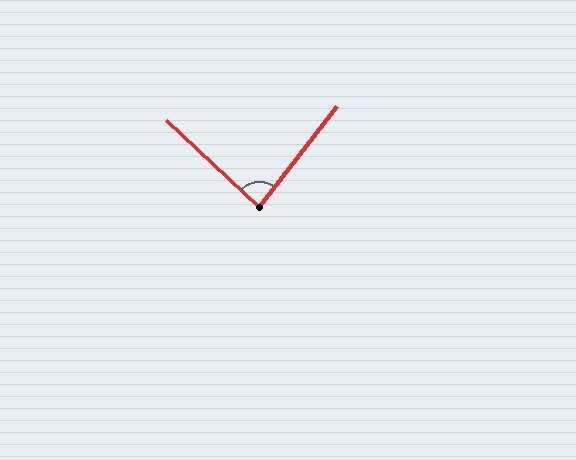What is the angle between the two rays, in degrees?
Approximately 85 degrees.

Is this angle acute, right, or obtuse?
It is acute.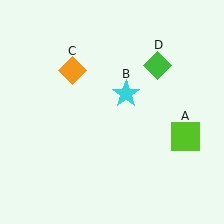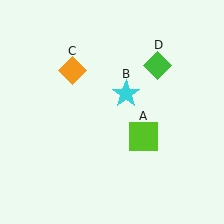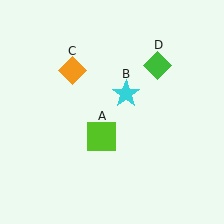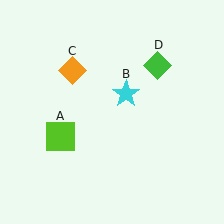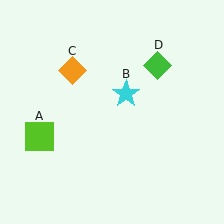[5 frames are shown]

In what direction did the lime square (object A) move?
The lime square (object A) moved left.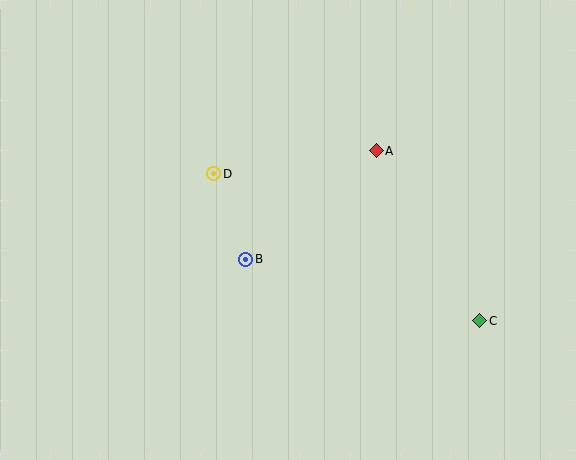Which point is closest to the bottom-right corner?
Point C is closest to the bottom-right corner.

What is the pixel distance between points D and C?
The distance between D and C is 304 pixels.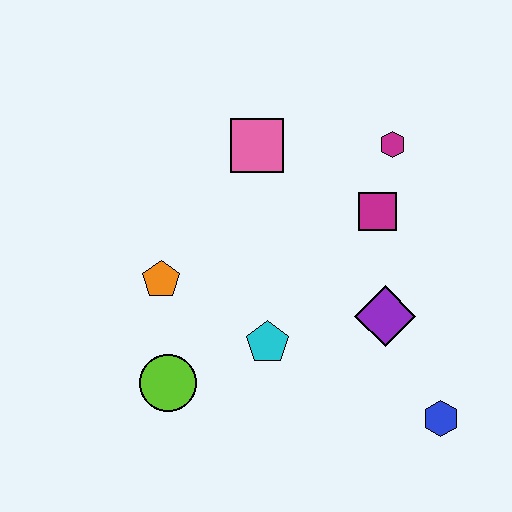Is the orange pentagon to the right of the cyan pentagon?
No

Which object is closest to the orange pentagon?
The lime circle is closest to the orange pentagon.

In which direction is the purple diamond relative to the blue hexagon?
The purple diamond is above the blue hexagon.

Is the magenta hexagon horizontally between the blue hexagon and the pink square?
Yes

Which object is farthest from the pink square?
The blue hexagon is farthest from the pink square.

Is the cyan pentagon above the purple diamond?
No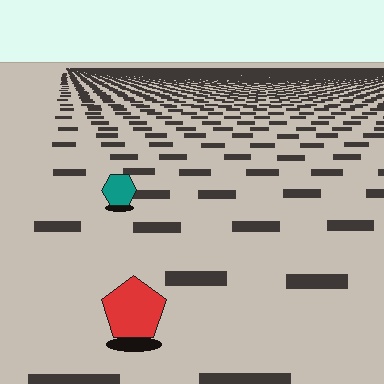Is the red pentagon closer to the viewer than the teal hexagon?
Yes. The red pentagon is closer — you can tell from the texture gradient: the ground texture is coarser near it.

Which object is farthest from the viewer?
The teal hexagon is farthest from the viewer. It appears smaller and the ground texture around it is denser.